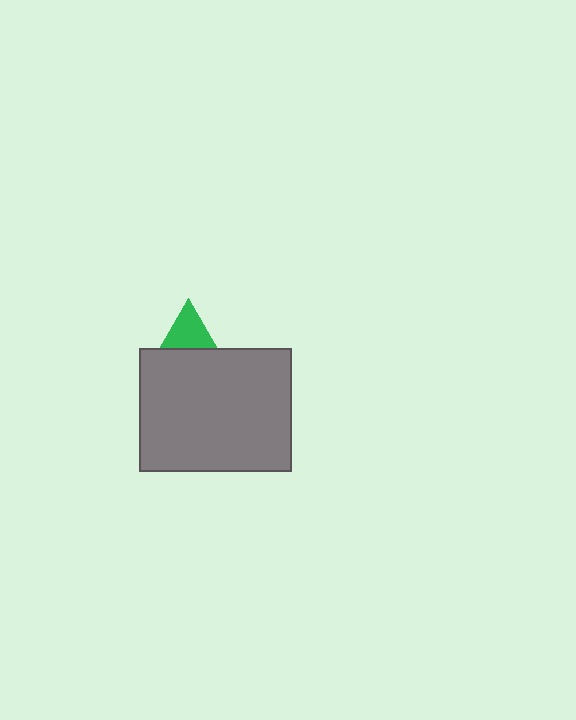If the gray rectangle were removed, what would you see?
You would see the complete green triangle.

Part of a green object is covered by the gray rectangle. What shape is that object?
It is a triangle.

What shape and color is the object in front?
The object in front is a gray rectangle.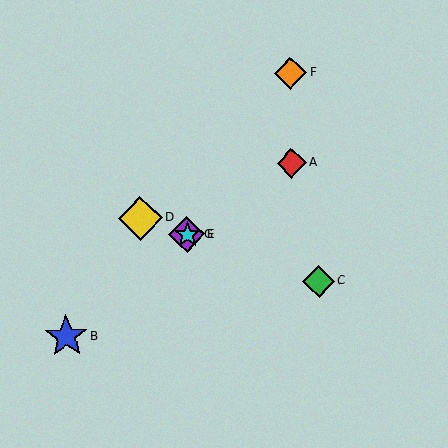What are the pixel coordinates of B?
Object B is at (66, 336).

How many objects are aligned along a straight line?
4 objects (C, D, E, G) are aligned along a straight line.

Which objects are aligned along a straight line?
Objects C, D, E, G are aligned along a straight line.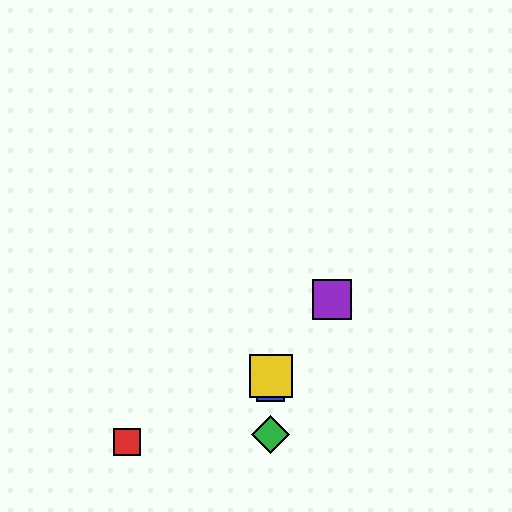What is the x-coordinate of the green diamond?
The green diamond is at x≈271.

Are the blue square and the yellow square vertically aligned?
Yes, both are at x≈271.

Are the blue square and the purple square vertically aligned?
No, the blue square is at x≈271 and the purple square is at x≈332.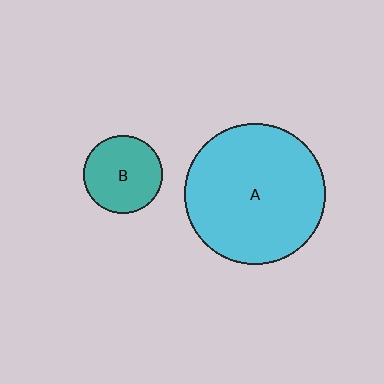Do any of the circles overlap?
No, none of the circles overlap.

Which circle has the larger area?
Circle A (cyan).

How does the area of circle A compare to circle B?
Approximately 3.2 times.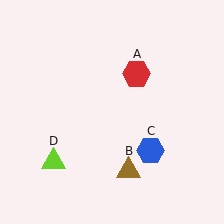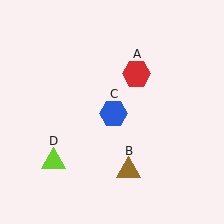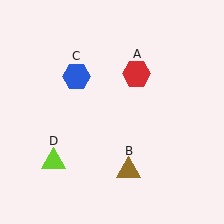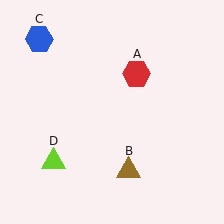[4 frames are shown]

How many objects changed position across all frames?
1 object changed position: blue hexagon (object C).